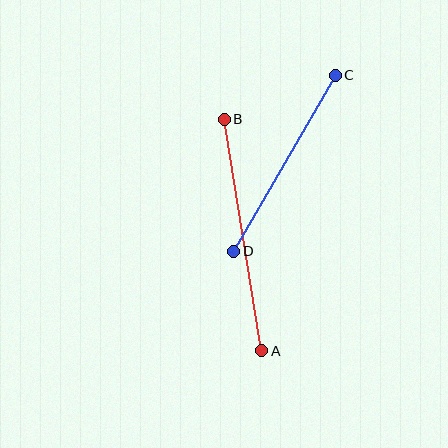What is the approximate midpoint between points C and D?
The midpoint is at approximately (284, 163) pixels.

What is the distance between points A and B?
The distance is approximately 235 pixels.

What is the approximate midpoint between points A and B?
The midpoint is at approximately (243, 235) pixels.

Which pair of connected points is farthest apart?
Points A and B are farthest apart.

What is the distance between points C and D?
The distance is approximately 203 pixels.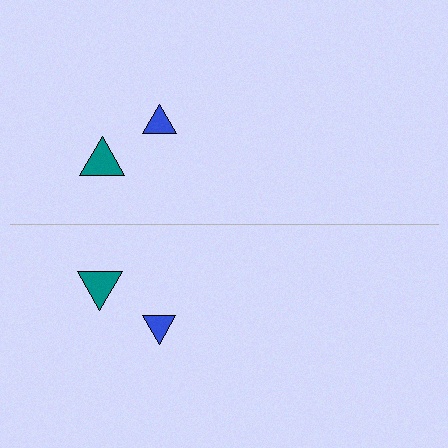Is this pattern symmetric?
Yes, this pattern has bilateral (reflection) symmetry.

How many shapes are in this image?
There are 4 shapes in this image.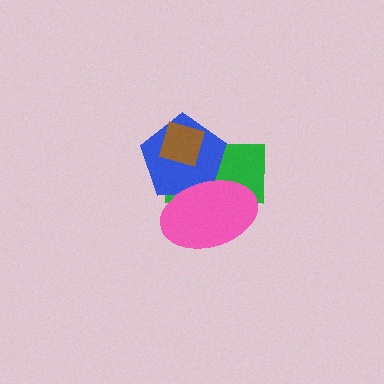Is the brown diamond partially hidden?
No, no other shape covers it.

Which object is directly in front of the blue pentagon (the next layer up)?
The brown diamond is directly in front of the blue pentagon.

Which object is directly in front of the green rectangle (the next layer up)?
The blue pentagon is directly in front of the green rectangle.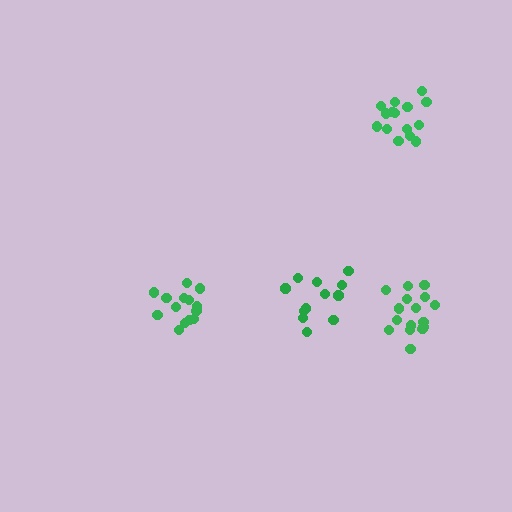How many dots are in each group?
Group 1: 12 dots, Group 2: 16 dots, Group 3: 16 dots, Group 4: 14 dots (58 total).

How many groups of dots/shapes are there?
There are 4 groups.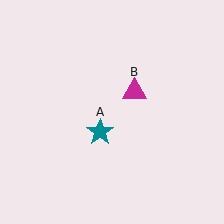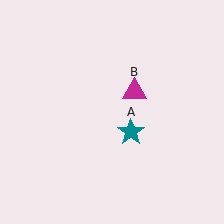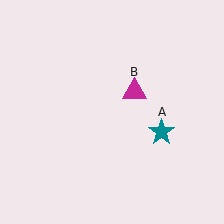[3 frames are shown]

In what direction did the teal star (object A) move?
The teal star (object A) moved right.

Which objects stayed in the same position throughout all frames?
Magenta triangle (object B) remained stationary.